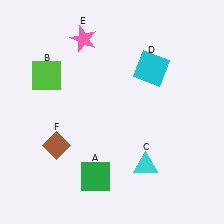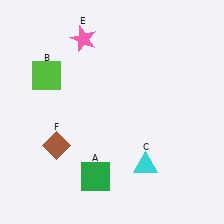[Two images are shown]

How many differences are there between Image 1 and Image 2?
There is 1 difference between the two images.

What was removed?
The cyan square (D) was removed in Image 2.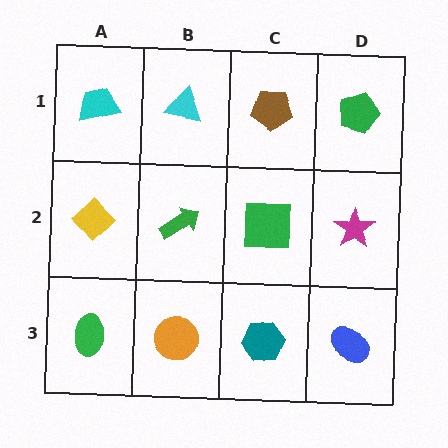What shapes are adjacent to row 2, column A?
A cyan trapezoid (row 1, column A), a green ellipse (row 3, column A), a green arrow (row 2, column B).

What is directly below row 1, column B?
A green arrow.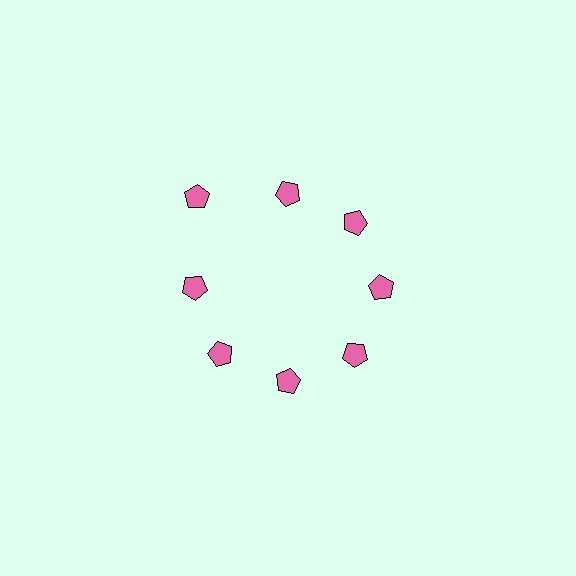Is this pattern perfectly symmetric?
No. The 8 pink pentagons are arranged in a ring, but one element near the 10 o'clock position is pushed outward from the center, breaking the 8-fold rotational symmetry.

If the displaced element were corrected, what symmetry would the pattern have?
It would have 8-fold rotational symmetry — the pattern would map onto itself every 45 degrees.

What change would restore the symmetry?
The symmetry would be restored by moving it inward, back onto the ring so that all 8 pentagons sit at equal angles and equal distance from the center.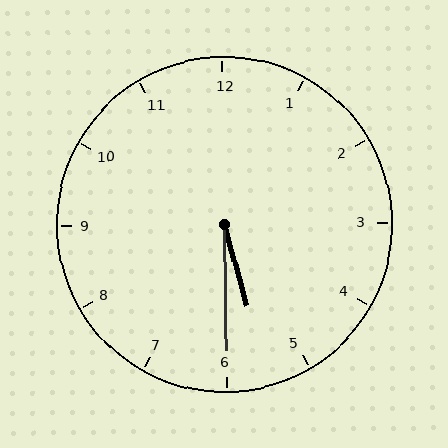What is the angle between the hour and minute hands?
Approximately 15 degrees.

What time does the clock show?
5:30.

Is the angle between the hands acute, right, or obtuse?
It is acute.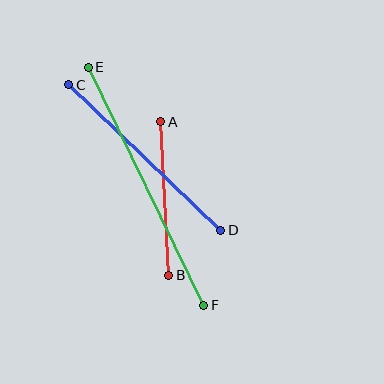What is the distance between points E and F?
The distance is approximately 265 pixels.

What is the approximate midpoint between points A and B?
The midpoint is at approximately (165, 198) pixels.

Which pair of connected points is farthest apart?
Points E and F are farthest apart.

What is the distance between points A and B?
The distance is approximately 154 pixels.